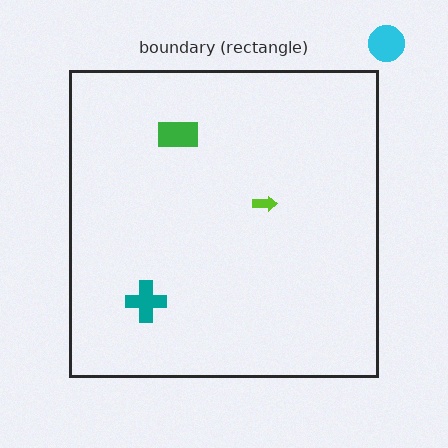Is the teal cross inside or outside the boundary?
Inside.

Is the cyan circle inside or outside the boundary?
Outside.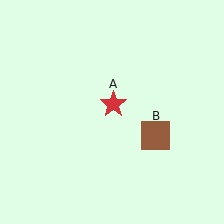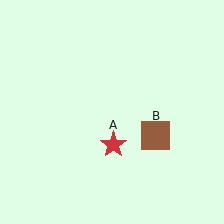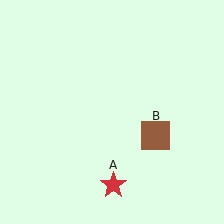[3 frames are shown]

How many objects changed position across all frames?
1 object changed position: red star (object A).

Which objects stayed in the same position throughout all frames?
Brown square (object B) remained stationary.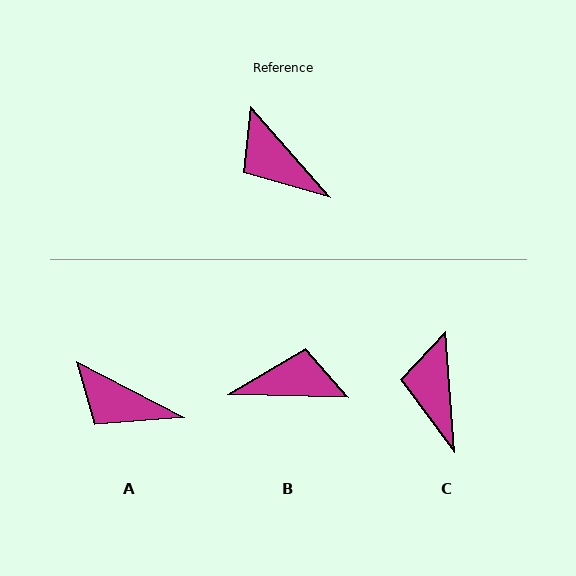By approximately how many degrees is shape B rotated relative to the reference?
Approximately 133 degrees clockwise.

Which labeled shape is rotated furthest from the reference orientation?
B, about 133 degrees away.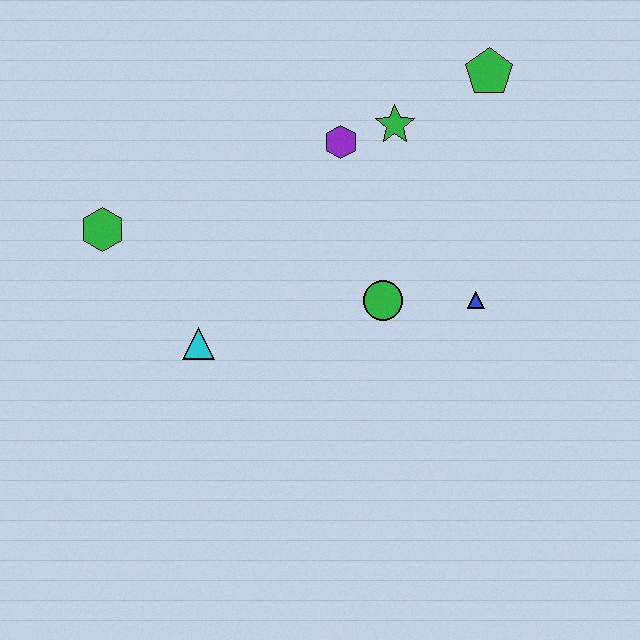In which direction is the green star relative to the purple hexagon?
The green star is to the right of the purple hexagon.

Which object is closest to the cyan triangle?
The green hexagon is closest to the cyan triangle.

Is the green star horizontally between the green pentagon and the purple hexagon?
Yes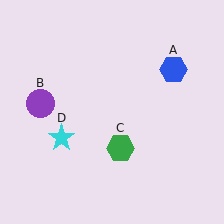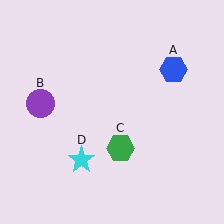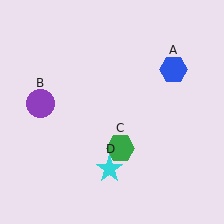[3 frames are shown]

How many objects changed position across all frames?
1 object changed position: cyan star (object D).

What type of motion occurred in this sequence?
The cyan star (object D) rotated counterclockwise around the center of the scene.